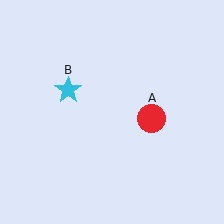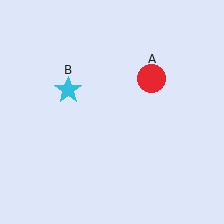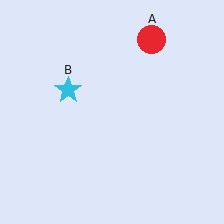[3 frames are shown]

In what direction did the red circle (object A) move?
The red circle (object A) moved up.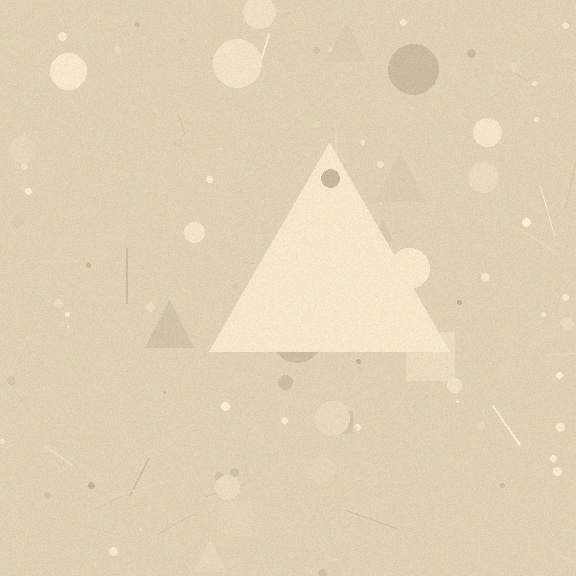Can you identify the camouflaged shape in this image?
The camouflaged shape is a triangle.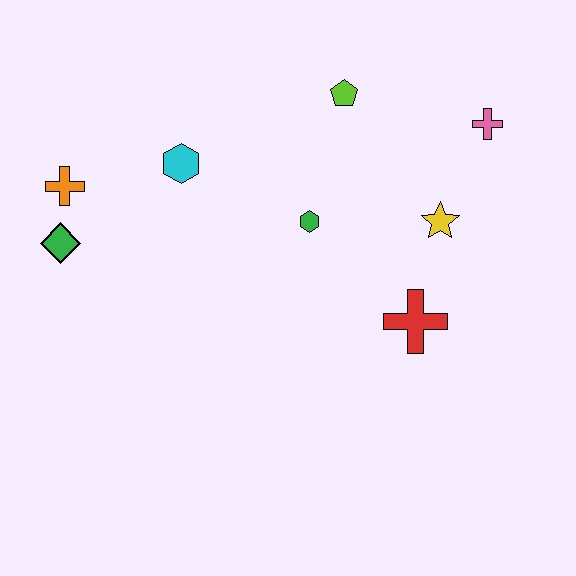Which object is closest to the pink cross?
The yellow star is closest to the pink cross.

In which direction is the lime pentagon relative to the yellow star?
The lime pentagon is above the yellow star.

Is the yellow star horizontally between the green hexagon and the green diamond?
No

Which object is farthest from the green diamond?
The pink cross is farthest from the green diamond.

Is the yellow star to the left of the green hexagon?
No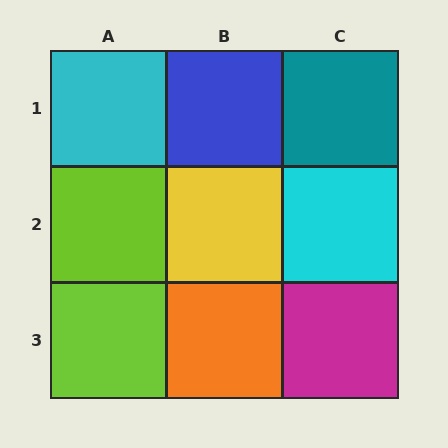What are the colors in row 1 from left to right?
Cyan, blue, teal.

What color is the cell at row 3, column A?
Lime.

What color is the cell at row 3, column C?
Magenta.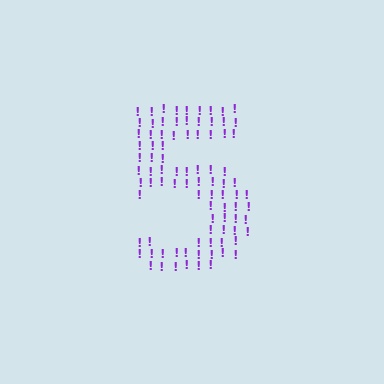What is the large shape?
The large shape is the digit 5.